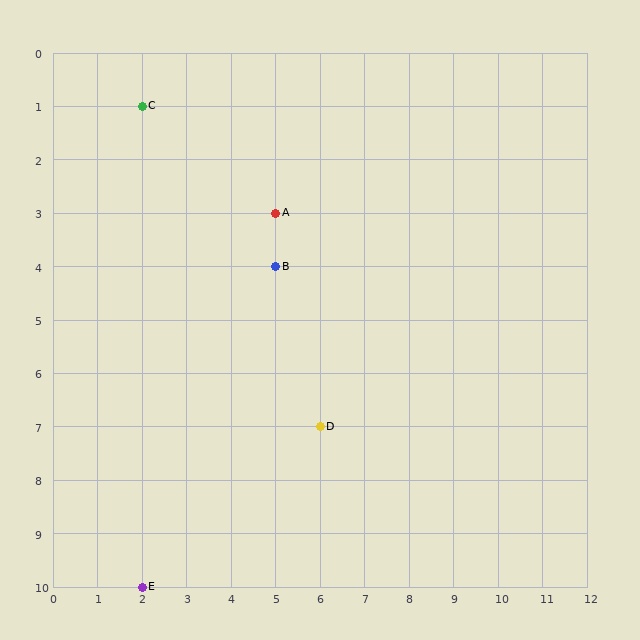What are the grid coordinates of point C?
Point C is at grid coordinates (2, 1).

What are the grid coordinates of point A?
Point A is at grid coordinates (5, 3).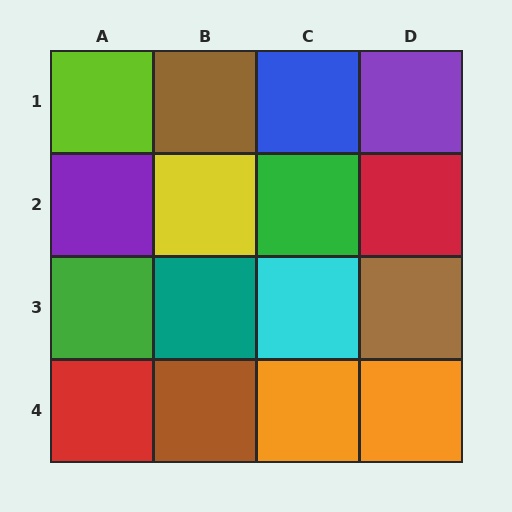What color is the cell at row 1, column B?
Brown.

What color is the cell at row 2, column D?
Red.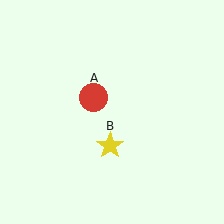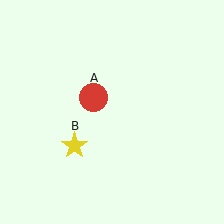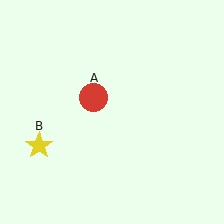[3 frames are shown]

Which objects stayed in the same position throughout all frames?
Red circle (object A) remained stationary.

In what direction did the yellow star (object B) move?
The yellow star (object B) moved left.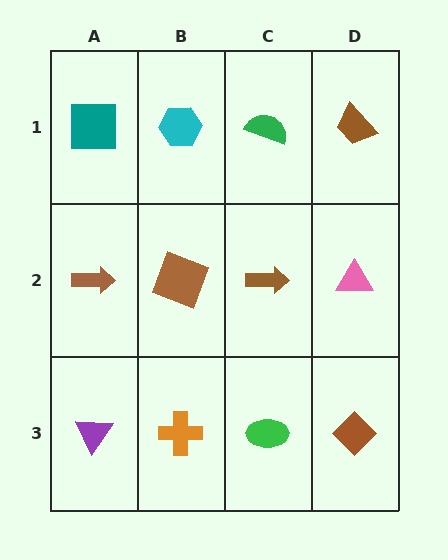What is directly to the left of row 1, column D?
A green semicircle.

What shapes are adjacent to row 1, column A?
A brown arrow (row 2, column A), a cyan hexagon (row 1, column B).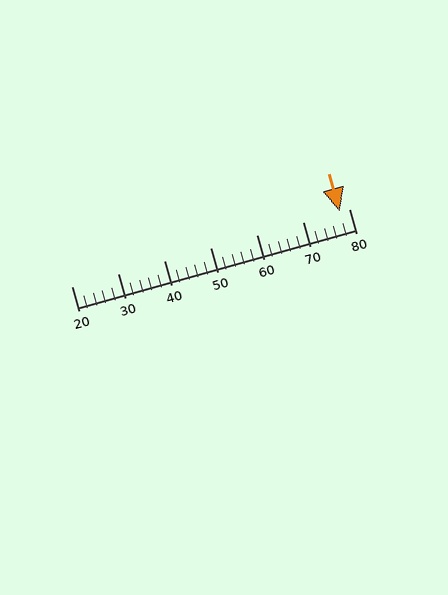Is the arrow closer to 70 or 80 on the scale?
The arrow is closer to 80.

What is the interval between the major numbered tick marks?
The major tick marks are spaced 10 units apart.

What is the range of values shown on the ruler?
The ruler shows values from 20 to 80.